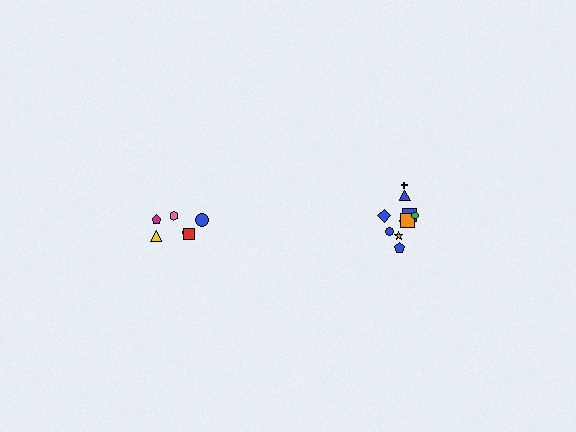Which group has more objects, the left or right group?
The right group.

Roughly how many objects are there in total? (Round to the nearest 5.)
Roughly 15 objects in total.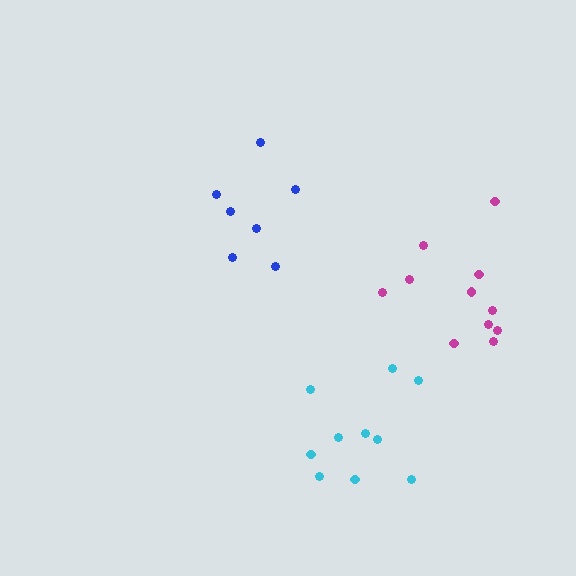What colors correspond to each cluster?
The clusters are colored: magenta, blue, cyan.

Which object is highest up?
The blue cluster is topmost.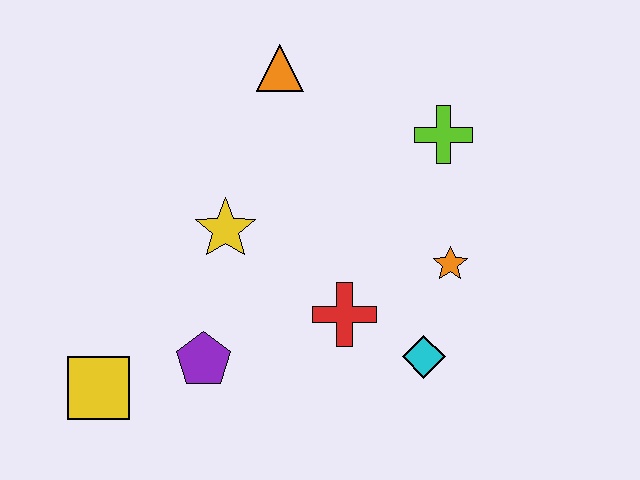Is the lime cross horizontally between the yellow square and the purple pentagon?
No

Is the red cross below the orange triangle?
Yes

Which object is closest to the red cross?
The cyan diamond is closest to the red cross.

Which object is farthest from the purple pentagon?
The lime cross is farthest from the purple pentagon.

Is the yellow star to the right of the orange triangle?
No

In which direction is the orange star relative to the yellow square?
The orange star is to the right of the yellow square.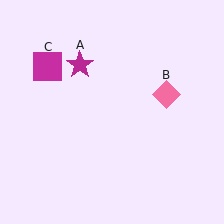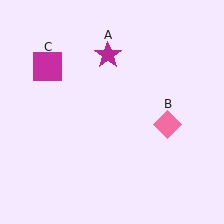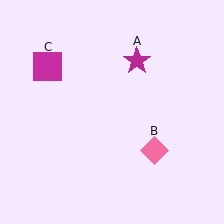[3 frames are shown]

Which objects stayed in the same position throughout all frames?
Magenta square (object C) remained stationary.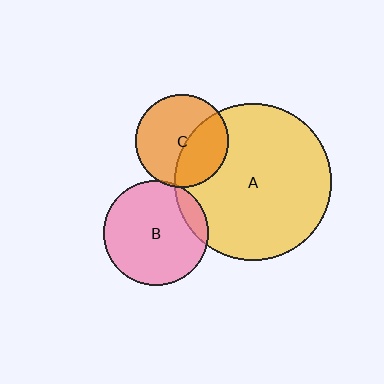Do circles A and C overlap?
Yes.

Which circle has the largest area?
Circle A (yellow).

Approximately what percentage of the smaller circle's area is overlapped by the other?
Approximately 40%.